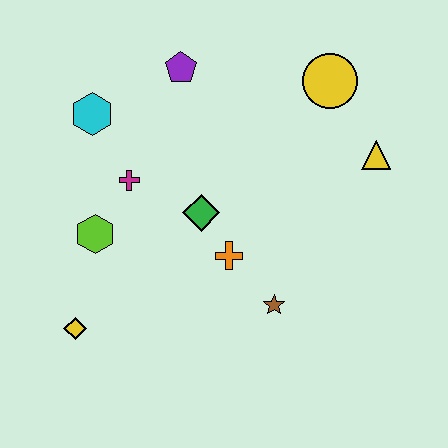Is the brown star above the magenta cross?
No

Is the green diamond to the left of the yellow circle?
Yes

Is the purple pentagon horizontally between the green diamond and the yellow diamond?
Yes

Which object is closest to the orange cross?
The green diamond is closest to the orange cross.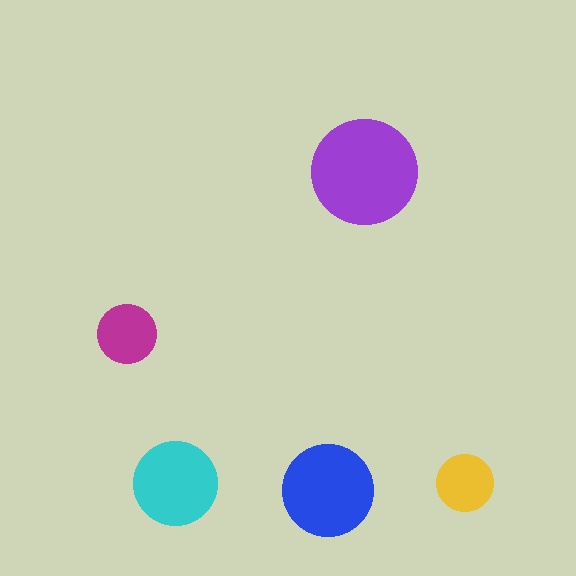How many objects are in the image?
There are 5 objects in the image.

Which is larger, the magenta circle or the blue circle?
The blue one.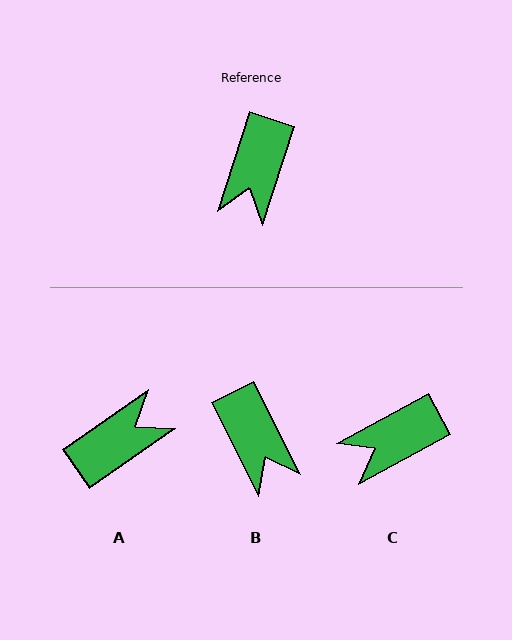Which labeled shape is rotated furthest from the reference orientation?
A, about 143 degrees away.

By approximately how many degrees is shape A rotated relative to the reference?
Approximately 143 degrees counter-clockwise.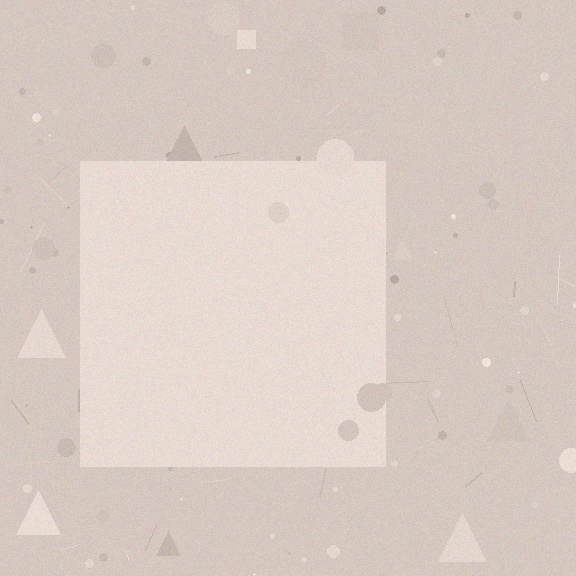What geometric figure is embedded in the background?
A square is embedded in the background.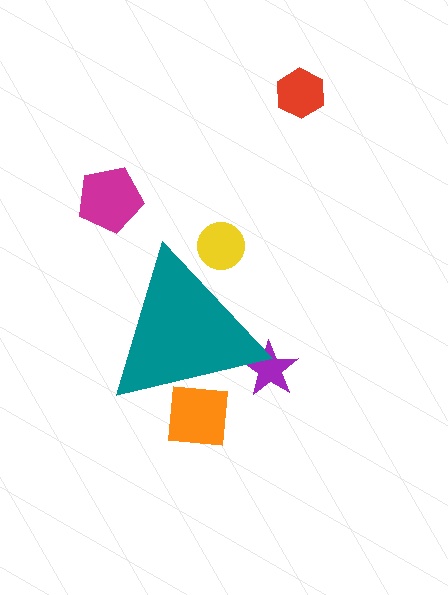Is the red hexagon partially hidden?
No, the red hexagon is fully visible.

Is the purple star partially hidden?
Yes, the purple star is partially hidden behind the teal triangle.